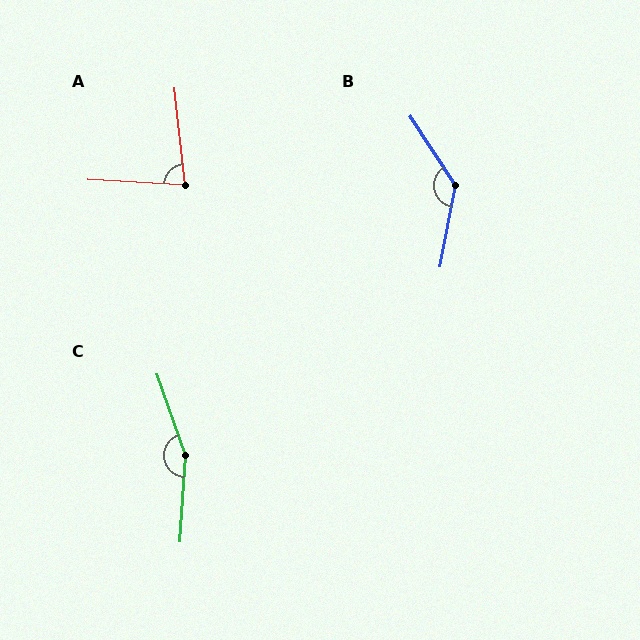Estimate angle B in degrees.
Approximately 136 degrees.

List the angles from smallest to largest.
A (80°), B (136°), C (157°).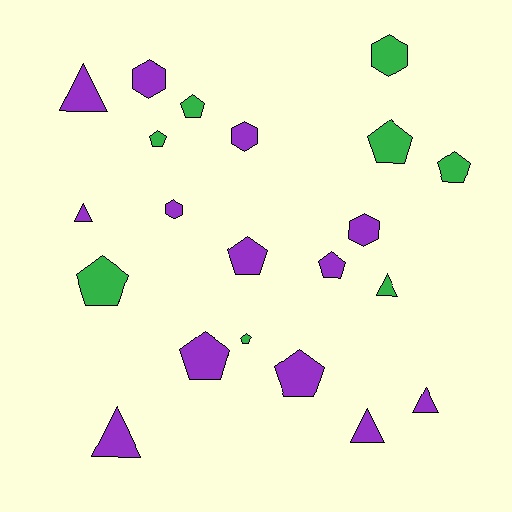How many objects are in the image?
There are 21 objects.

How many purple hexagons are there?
There are 4 purple hexagons.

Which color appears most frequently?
Purple, with 13 objects.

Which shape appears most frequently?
Pentagon, with 10 objects.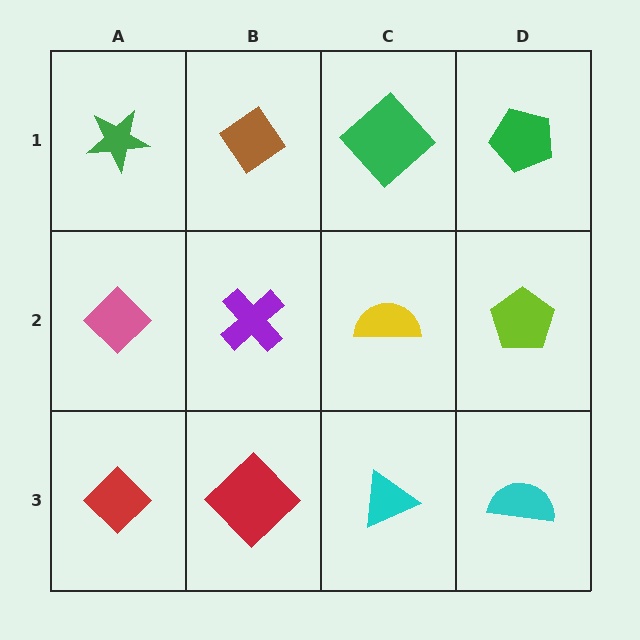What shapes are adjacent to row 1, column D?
A lime pentagon (row 2, column D), a green diamond (row 1, column C).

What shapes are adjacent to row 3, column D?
A lime pentagon (row 2, column D), a cyan triangle (row 3, column C).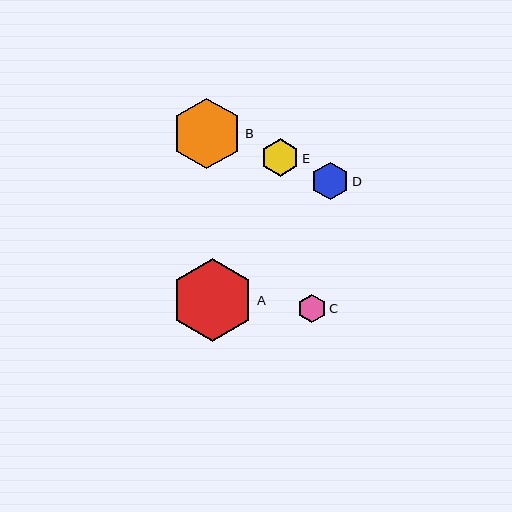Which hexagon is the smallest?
Hexagon C is the smallest with a size of approximately 28 pixels.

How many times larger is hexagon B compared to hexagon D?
Hexagon B is approximately 1.9 times the size of hexagon D.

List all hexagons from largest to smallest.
From largest to smallest: A, B, D, E, C.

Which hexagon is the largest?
Hexagon A is the largest with a size of approximately 82 pixels.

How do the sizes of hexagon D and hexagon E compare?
Hexagon D and hexagon E are approximately the same size.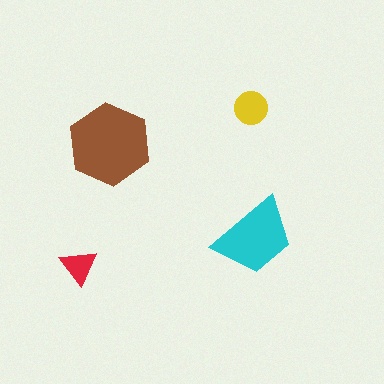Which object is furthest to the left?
The red triangle is leftmost.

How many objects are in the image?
There are 4 objects in the image.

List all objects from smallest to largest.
The red triangle, the yellow circle, the cyan trapezoid, the brown hexagon.